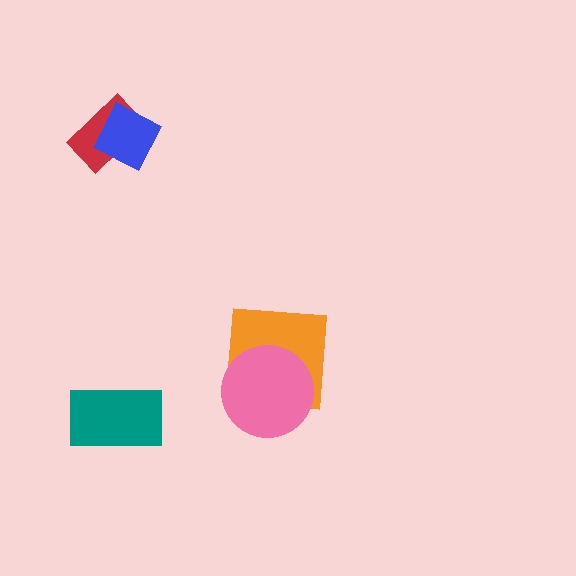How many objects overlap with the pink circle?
1 object overlaps with the pink circle.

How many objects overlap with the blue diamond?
1 object overlaps with the blue diamond.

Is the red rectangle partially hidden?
Yes, it is partially covered by another shape.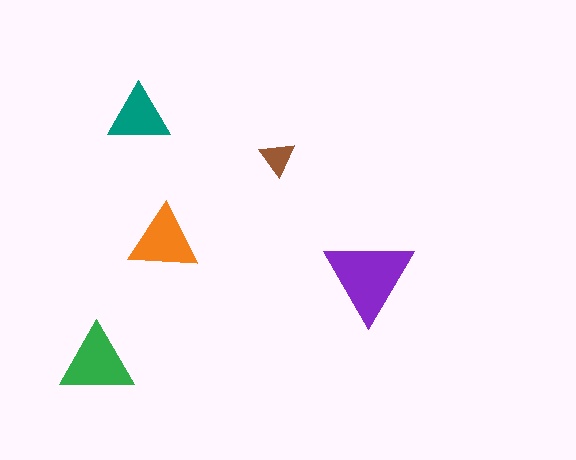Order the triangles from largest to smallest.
the purple one, the green one, the orange one, the teal one, the brown one.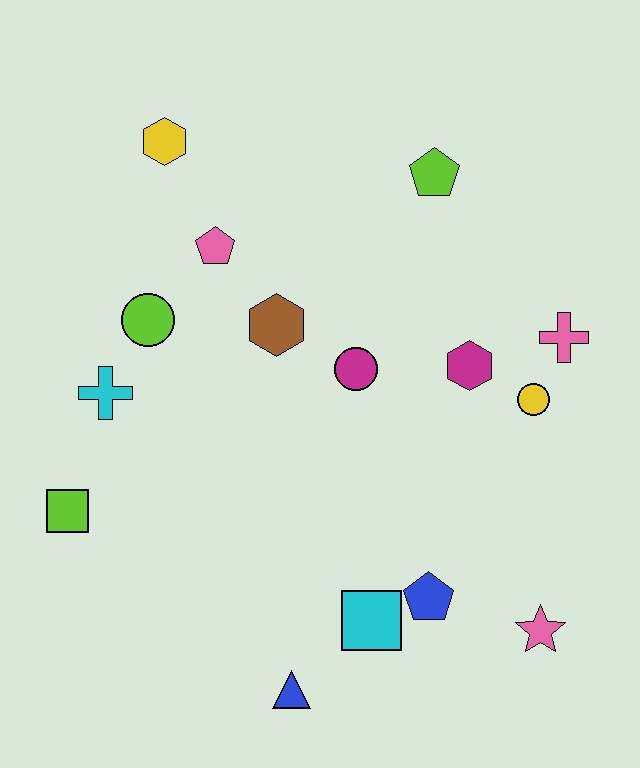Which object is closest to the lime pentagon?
The magenta hexagon is closest to the lime pentagon.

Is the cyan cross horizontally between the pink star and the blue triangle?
No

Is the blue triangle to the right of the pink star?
No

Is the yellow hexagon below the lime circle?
No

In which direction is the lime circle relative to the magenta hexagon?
The lime circle is to the left of the magenta hexagon.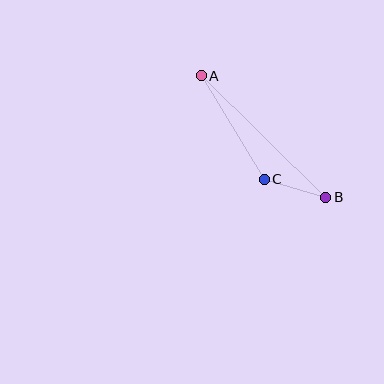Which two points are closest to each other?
Points B and C are closest to each other.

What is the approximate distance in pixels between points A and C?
The distance between A and C is approximately 122 pixels.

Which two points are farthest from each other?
Points A and B are farthest from each other.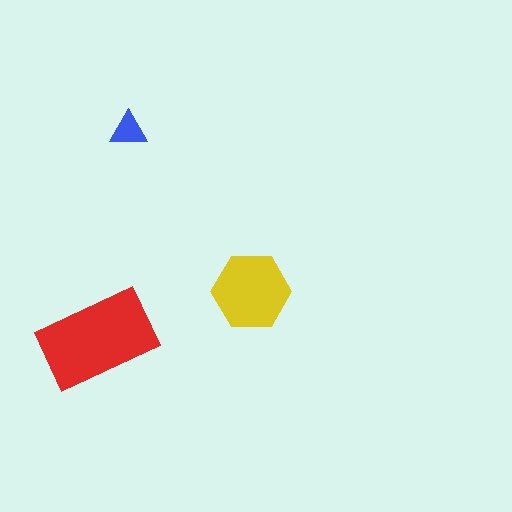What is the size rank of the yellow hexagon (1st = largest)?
2nd.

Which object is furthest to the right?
The yellow hexagon is rightmost.